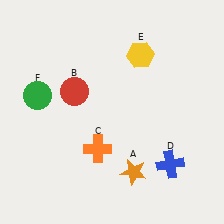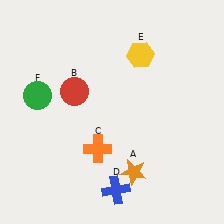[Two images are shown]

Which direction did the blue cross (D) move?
The blue cross (D) moved left.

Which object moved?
The blue cross (D) moved left.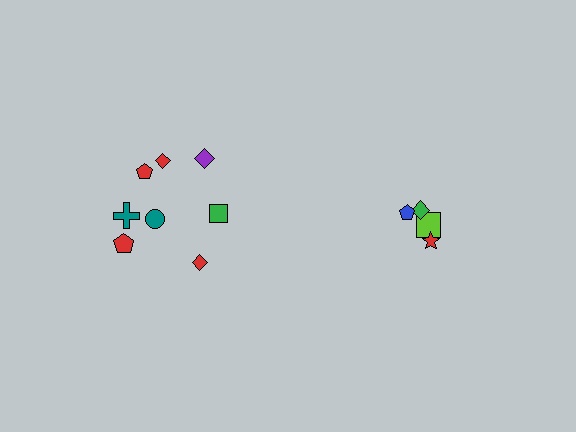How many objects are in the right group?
There are 4 objects.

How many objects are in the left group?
There are 8 objects.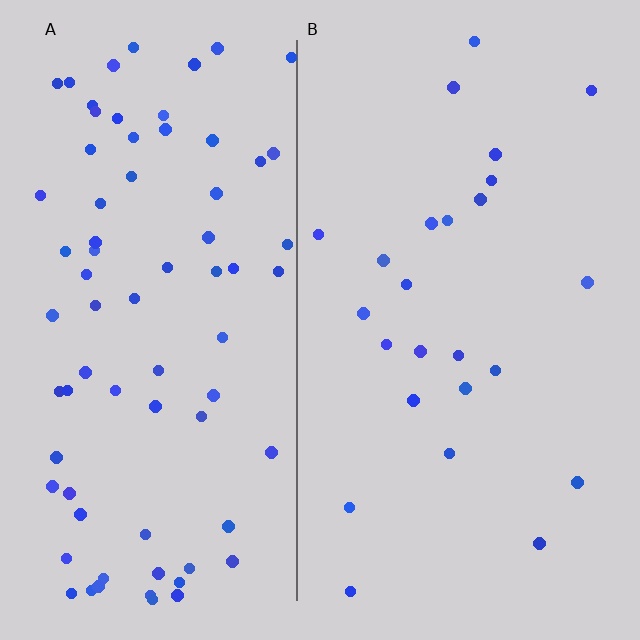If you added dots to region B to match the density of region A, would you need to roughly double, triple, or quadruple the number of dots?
Approximately triple.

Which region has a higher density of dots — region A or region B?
A (the left).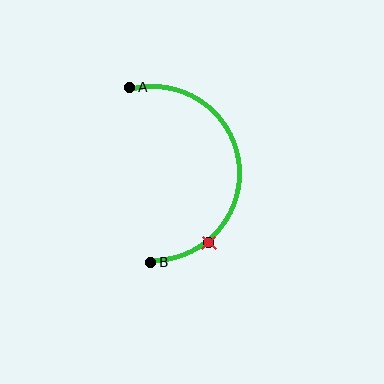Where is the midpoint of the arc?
The arc midpoint is the point on the curve farthest from the straight line joining A and B. It sits to the right of that line.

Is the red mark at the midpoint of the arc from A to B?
No. The red mark lies on the arc but is closer to endpoint B. The arc midpoint would be at the point on the curve equidistant along the arc from both A and B.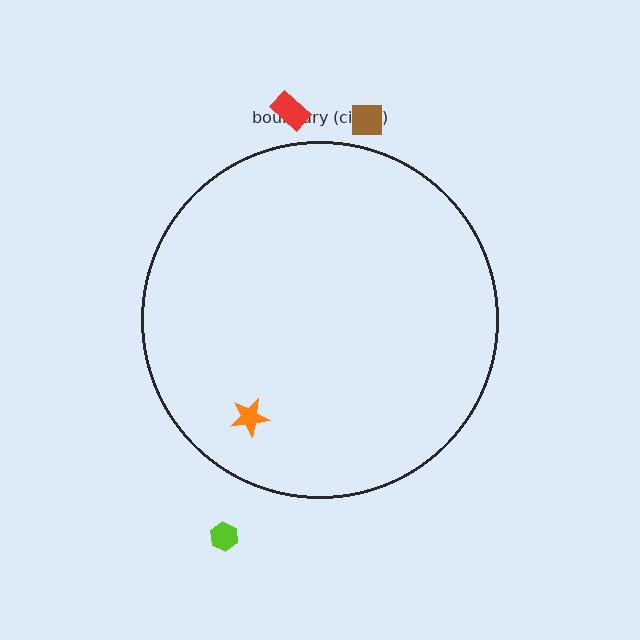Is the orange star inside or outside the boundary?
Inside.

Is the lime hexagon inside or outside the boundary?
Outside.